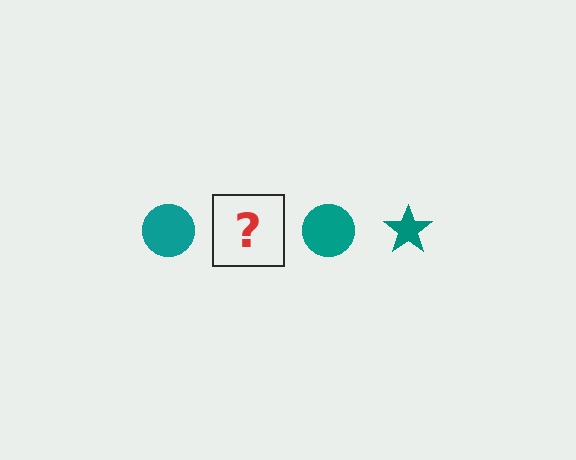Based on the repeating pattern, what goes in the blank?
The blank should be a teal star.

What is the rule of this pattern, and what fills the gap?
The rule is that the pattern cycles through circle, star shapes in teal. The gap should be filled with a teal star.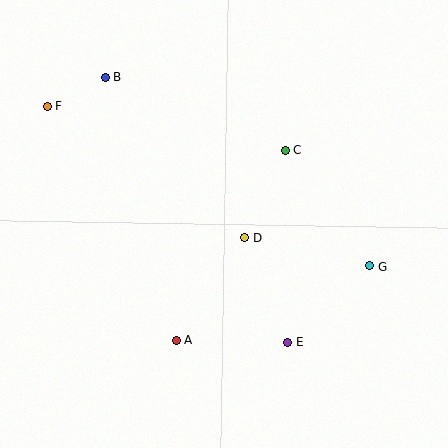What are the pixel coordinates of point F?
Point F is at (47, 106).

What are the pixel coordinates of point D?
Point D is at (244, 238).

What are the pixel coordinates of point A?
Point A is at (176, 340).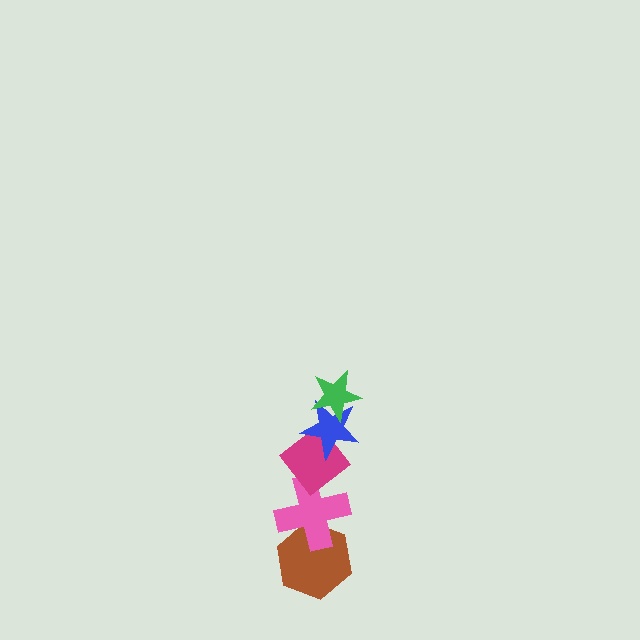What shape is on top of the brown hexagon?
The pink cross is on top of the brown hexagon.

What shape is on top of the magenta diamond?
The blue star is on top of the magenta diamond.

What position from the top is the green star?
The green star is 1st from the top.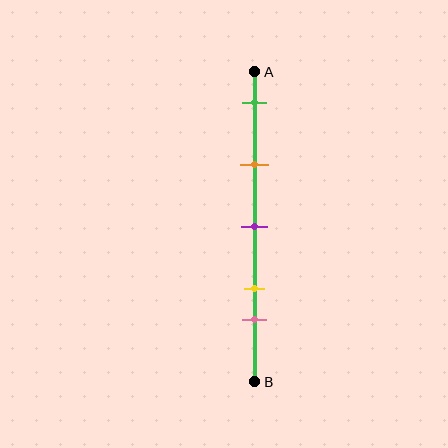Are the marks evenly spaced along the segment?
No, the marks are not evenly spaced.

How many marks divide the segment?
There are 5 marks dividing the segment.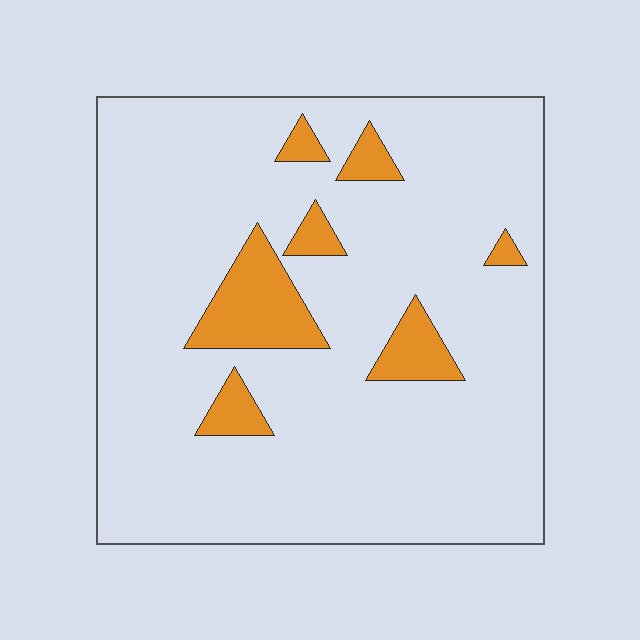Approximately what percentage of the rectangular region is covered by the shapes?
Approximately 10%.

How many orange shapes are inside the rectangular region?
7.